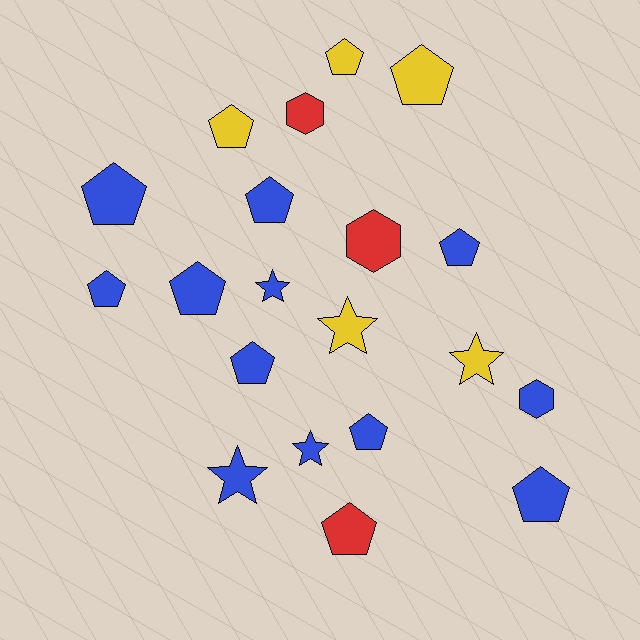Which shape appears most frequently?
Pentagon, with 12 objects.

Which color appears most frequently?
Blue, with 12 objects.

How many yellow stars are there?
There are 2 yellow stars.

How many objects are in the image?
There are 20 objects.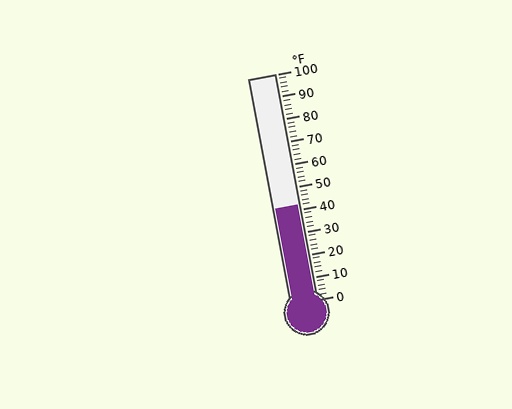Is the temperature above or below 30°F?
The temperature is above 30°F.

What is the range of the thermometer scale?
The thermometer scale ranges from 0°F to 100°F.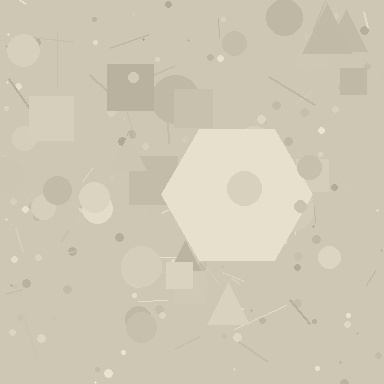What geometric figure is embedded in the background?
A hexagon is embedded in the background.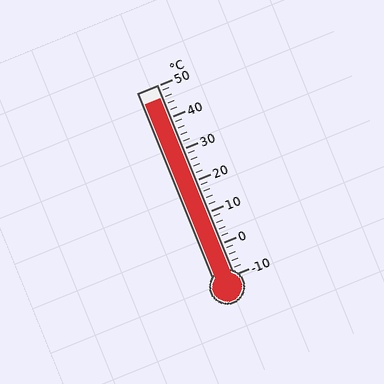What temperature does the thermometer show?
The thermometer shows approximately 46°C.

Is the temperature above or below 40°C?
The temperature is above 40°C.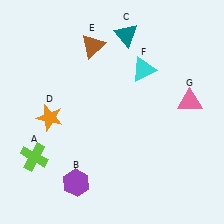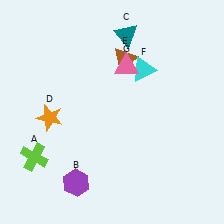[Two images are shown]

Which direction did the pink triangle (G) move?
The pink triangle (G) moved left.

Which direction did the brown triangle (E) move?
The brown triangle (E) moved right.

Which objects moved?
The objects that moved are: the brown triangle (E), the pink triangle (G).